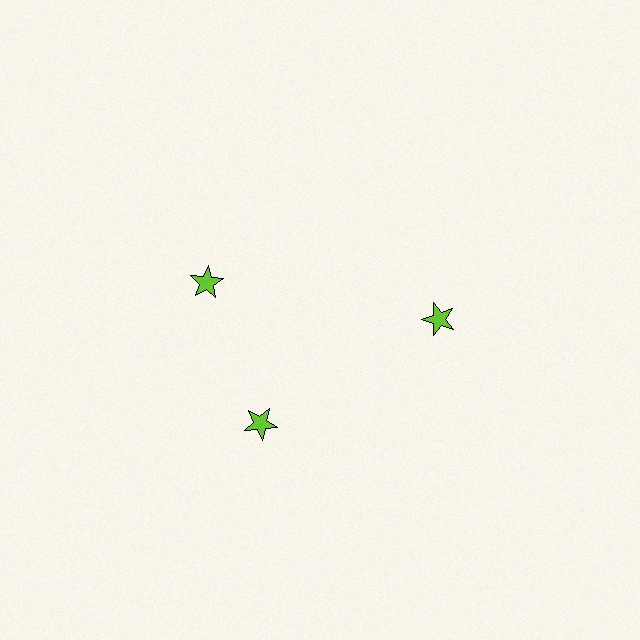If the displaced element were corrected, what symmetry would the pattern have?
It would have 3-fold rotational symmetry — the pattern would map onto itself every 120 degrees.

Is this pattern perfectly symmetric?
No. The 3 lime stars are arranged in a ring, but one element near the 11 o'clock position is rotated out of alignment along the ring, breaking the 3-fold rotational symmetry.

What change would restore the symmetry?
The symmetry would be restored by rotating it back into even spacing with its neighbors so that all 3 stars sit at equal angles and equal distance from the center.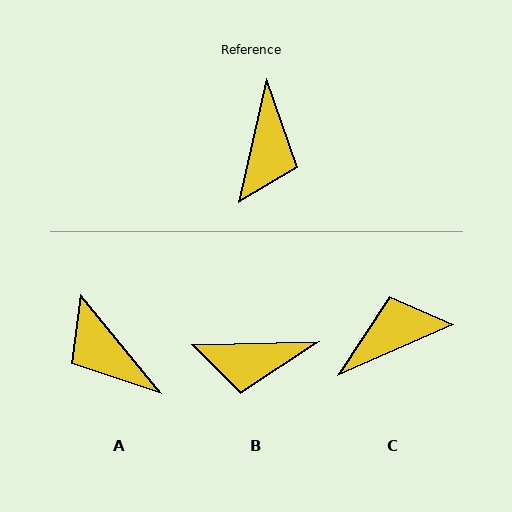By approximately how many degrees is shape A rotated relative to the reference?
Approximately 128 degrees clockwise.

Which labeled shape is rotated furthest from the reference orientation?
A, about 128 degrees away.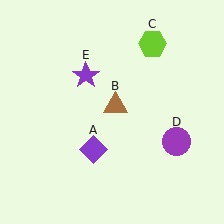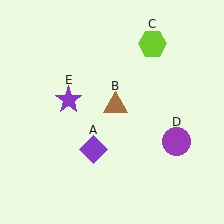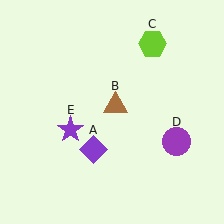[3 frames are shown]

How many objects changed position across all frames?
1 object changed position: purple star (object E).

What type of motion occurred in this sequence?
The purple star (object E) rotated counterclockwise around the center of the scene.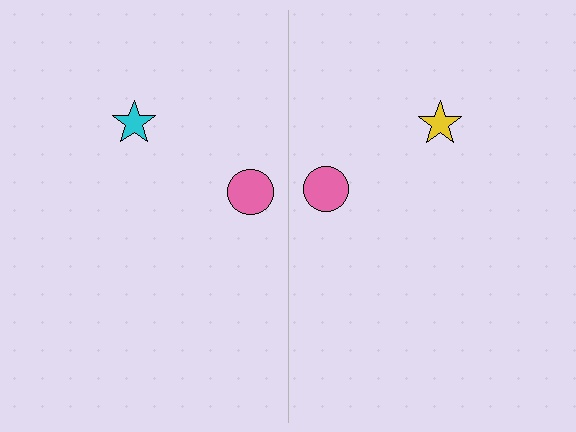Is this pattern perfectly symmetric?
No, the pattern is not perfectly symmetric. The yellow star on the right side breaks the symmetry — its mirror counterpart is cyan.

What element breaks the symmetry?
The yellow star on the right side breaks the symmetry — its mirror counterpart is cyan.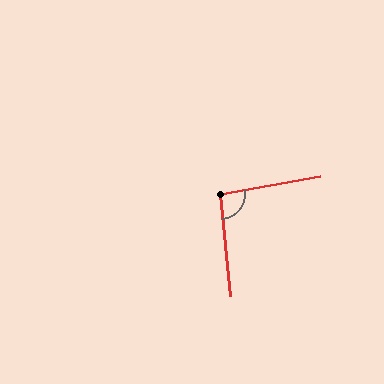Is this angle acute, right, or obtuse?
It is approximately a right angle.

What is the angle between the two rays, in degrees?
Approximately 95 degrees.